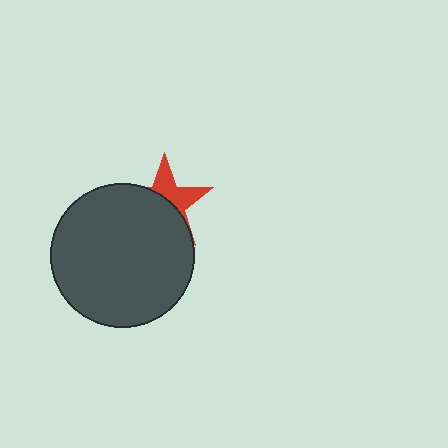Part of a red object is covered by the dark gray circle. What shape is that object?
It is a star.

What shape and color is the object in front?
The object in front is a dark gray circle.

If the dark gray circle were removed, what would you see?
You would see the complete red star.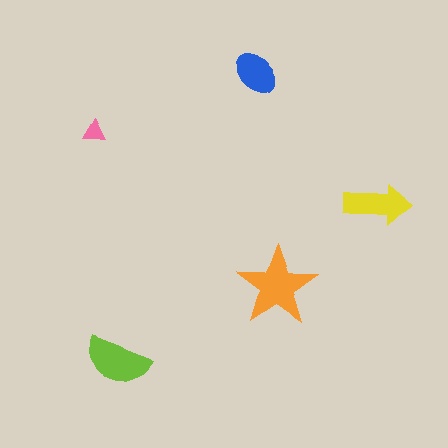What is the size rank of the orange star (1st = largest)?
1st.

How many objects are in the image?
There are 5 objects in the image.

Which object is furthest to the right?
The yellow arrow is rightmost.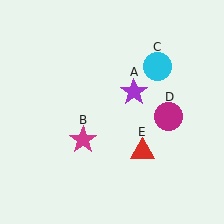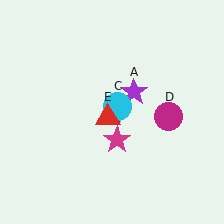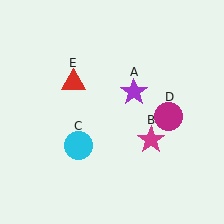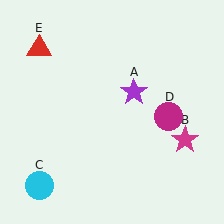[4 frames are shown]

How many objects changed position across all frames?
3 objects changed position: magenta star (object B), cyan circle (object C), red triangle (object E).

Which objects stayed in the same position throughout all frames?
Purple star (object A) and magenta circle (object D) remained stationary.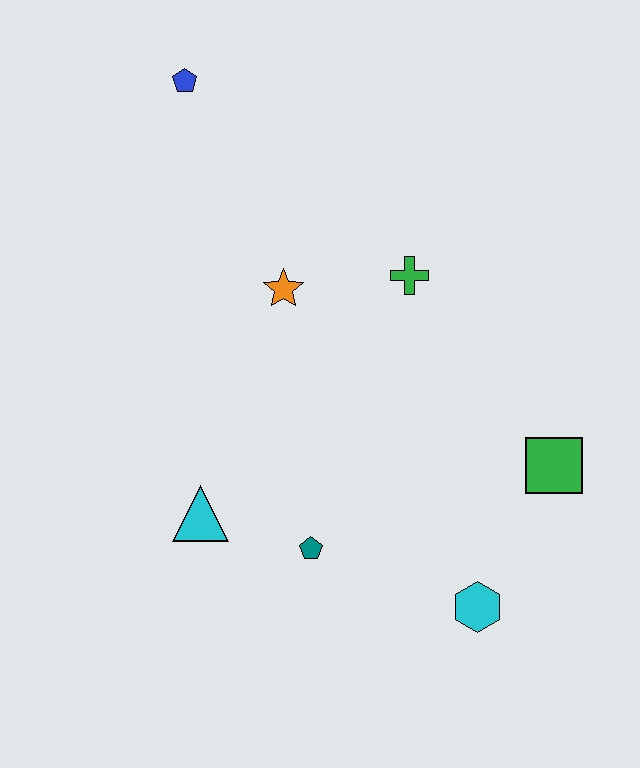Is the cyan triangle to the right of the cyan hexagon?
No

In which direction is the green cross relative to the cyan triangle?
The green cross is above the cyan triangle.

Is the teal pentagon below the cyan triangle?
Yes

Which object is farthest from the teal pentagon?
The blue pentagon is farthest from the teal pentagon.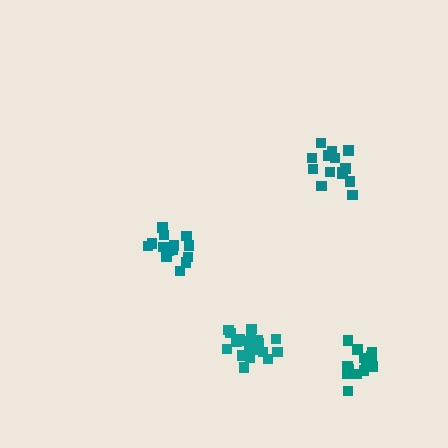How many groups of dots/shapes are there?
There are 4 groups.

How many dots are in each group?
Group 1: 14 dots, Group 2: 14 dots, Group 3: 20 dots, Group 4: 14 dots (62 total).